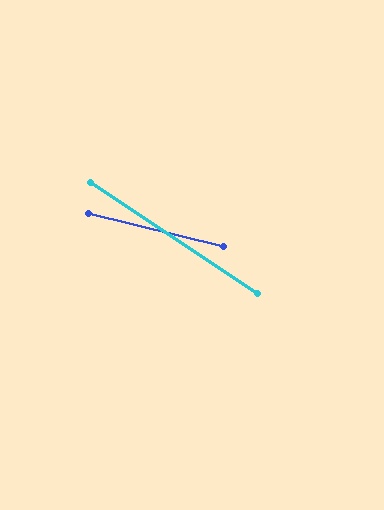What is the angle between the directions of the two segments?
Approximately 20 degrees.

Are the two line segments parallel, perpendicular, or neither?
Neither parallel nor perpendicular — they differ by about 20°.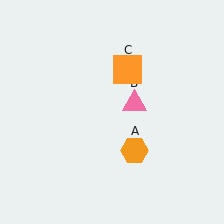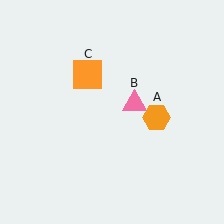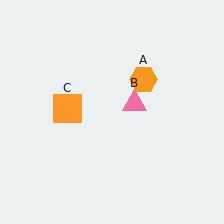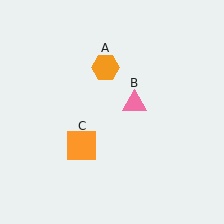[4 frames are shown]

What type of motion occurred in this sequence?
The orange hexagon (object A), orange square (object C) rotated counterclockwise around the center of the scene.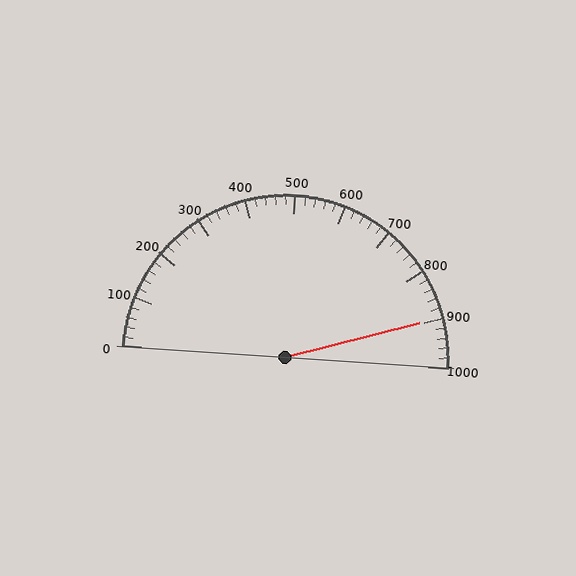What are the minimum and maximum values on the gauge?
The gauge ranges from 0 to 1000.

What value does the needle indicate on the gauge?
The needle indicates approximately 900.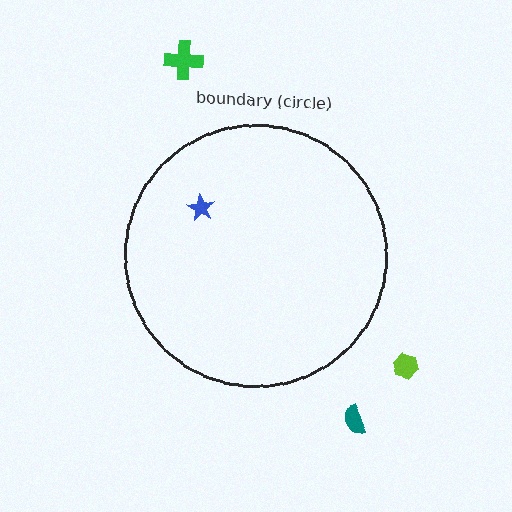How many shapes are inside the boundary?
1 inside, 3 outside.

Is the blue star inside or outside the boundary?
Inside.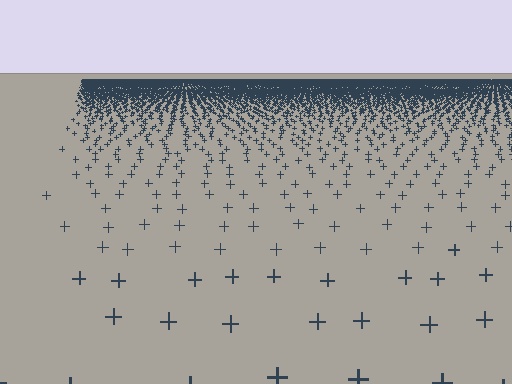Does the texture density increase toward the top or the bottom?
Density increases toward the top.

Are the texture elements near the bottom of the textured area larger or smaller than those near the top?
Larger. Near the bottom, elements are closer to the viewer and appear at a bigger on-screen size.